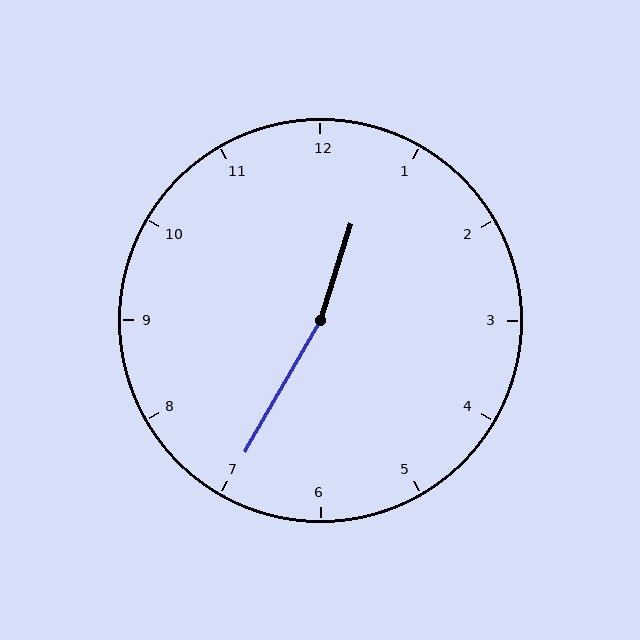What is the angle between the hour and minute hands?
Approximately 168 degrees.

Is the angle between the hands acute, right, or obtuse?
It is obtuse.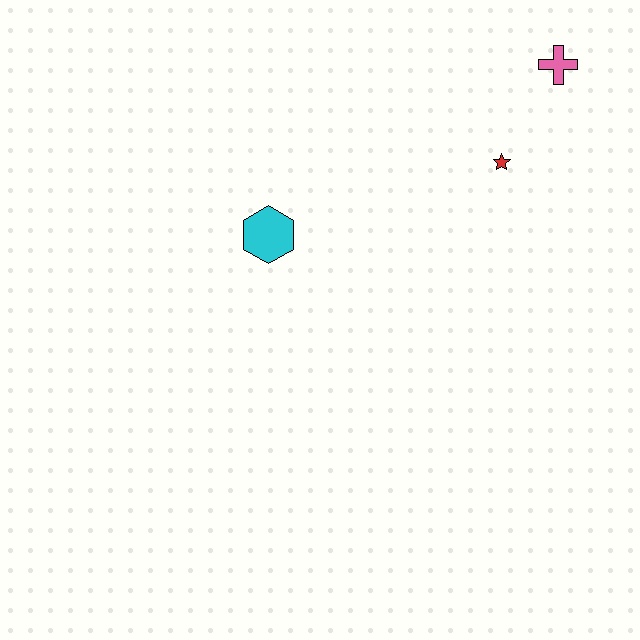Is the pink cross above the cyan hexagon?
Yes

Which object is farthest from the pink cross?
The cyan hexagon is farthest from the pink cross.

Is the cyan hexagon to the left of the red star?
Yes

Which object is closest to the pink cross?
The red star is closest to the pink cross.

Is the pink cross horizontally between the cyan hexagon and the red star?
No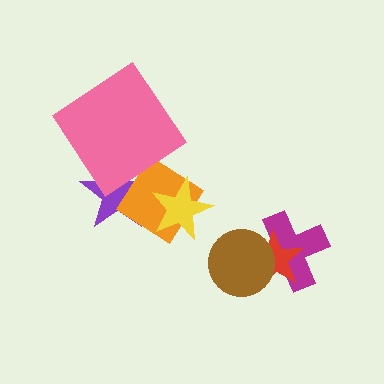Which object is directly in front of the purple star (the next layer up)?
The orange diamond is directly in front of the purple star.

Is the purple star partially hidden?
Yes, it is partially covered by another shape.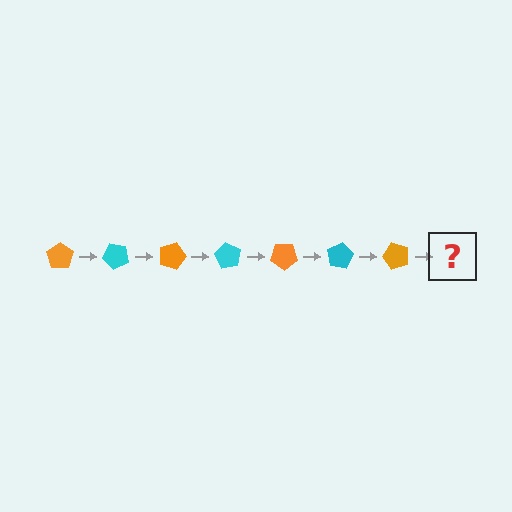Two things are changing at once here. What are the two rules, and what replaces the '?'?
The two rules are that it rotates 45 degrees each step and the color cycles through orange and cyan. The '?' should be a cyan pentagon, rotated 315 degrees from the start.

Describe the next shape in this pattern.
It should be a cyan pentagon, rotated 315 degrees from the start.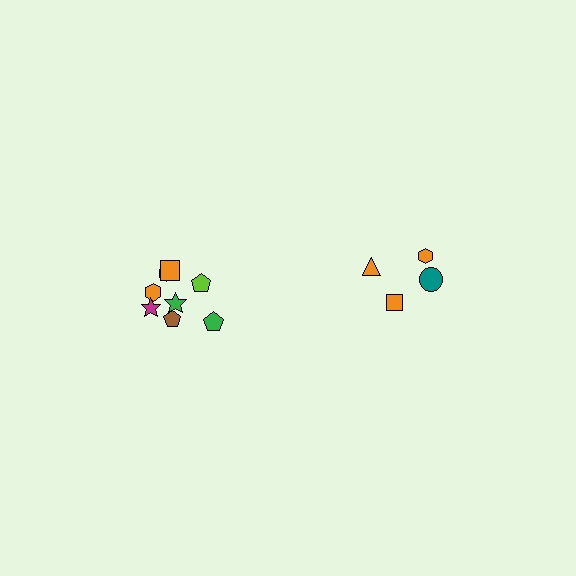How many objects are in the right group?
There are 4 objects.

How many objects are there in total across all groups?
There are 12 objects.